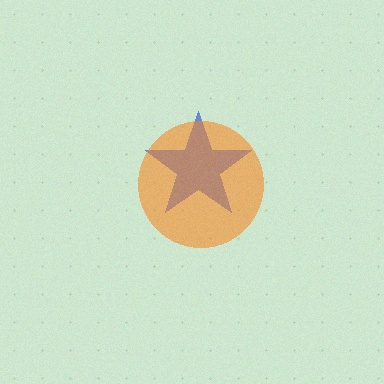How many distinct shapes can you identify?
There are 2 distinct shapes: a blue star, an orange circle.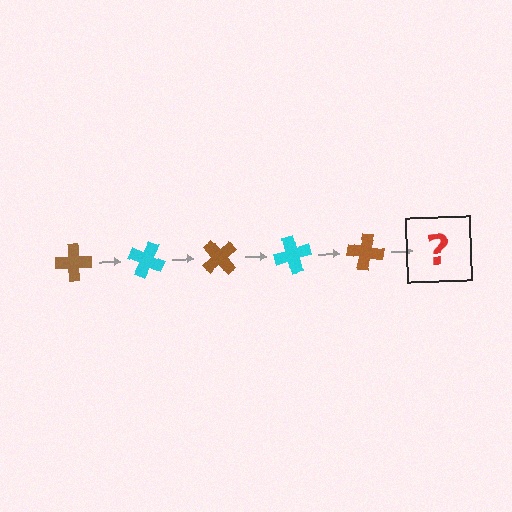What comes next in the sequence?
The next element should be a cyan cross, rotated 125 degrees from the start.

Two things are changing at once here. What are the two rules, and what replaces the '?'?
The two rules are that it rotates 25 degrees each step and the color cycles through brown and cyan. The '?' should be a cyan cross, rotated 125 degrees from the start.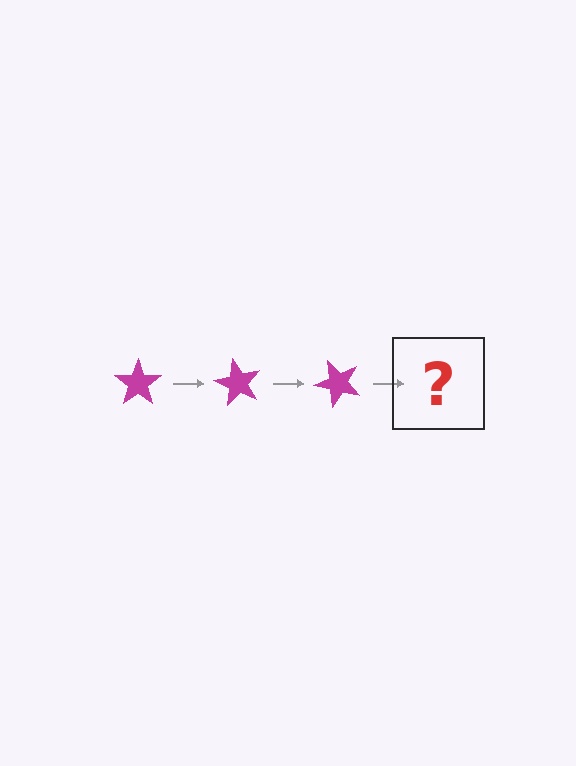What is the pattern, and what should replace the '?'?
The pattern is that the star rotates 60 degrees each step. The '?' should be a magenta star rotated 180 degrees.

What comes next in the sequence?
The next element should be a magenta star rotated 180 degrees.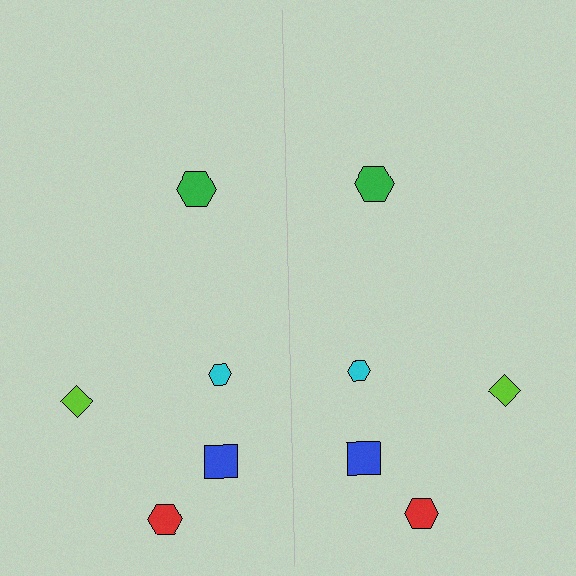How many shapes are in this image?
There are 10 shapes in this image.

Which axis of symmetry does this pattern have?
The pattern has a vertical axis of symmetry running through the center of the image.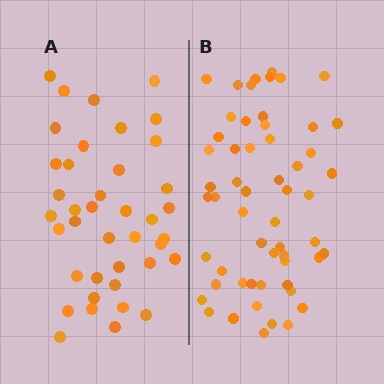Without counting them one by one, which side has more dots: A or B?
Region B (the right region) has more dots.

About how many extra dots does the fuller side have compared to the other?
Region B has approximately 15 more dots than region A.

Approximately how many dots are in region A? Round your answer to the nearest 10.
About 40 dots.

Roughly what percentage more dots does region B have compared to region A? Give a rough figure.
About 40% more.